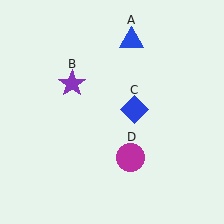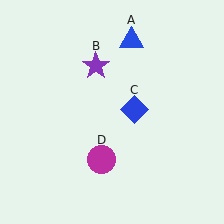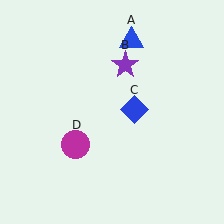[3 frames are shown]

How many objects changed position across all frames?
2 objects changed position: purple star (object B), magenta circle (object D).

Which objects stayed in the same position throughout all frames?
Blue triangle (object A) and blue diamond (object C) remained stationary.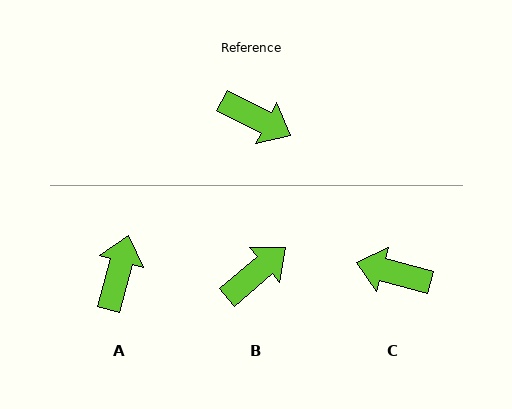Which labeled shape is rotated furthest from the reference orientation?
C, about 169 degrees away.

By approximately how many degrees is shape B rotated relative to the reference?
Approximately 68 degrees counter-clockwise.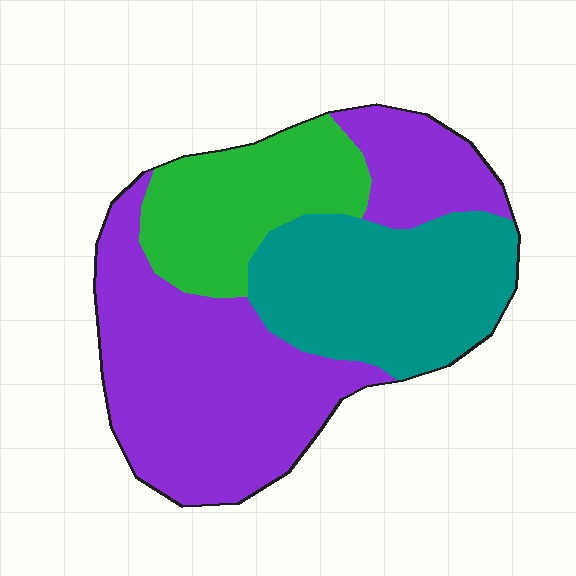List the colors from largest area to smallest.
From largest to smallest: purple, teal, green.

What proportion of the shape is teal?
Teal takes up about one third (1/3) of the shape.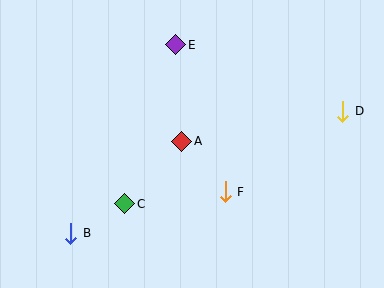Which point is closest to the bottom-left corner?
Point B is closest to the bottom-left corner.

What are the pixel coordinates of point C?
Point C is at (125, 204).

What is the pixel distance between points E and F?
The distance between E and F is 155 pixels.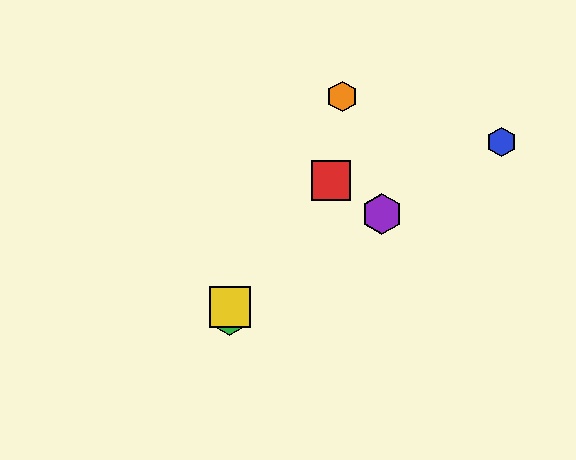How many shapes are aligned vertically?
2 shapes (the green hexagon, the yellow square) are aligned vertically.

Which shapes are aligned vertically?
The green hexagon, the yellow square are aligned vertically.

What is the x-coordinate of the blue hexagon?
The blue hexagon is at x≈501.